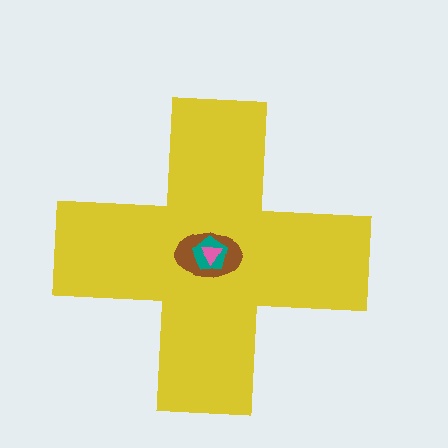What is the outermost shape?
The yellow cross.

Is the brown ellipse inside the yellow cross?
Yes.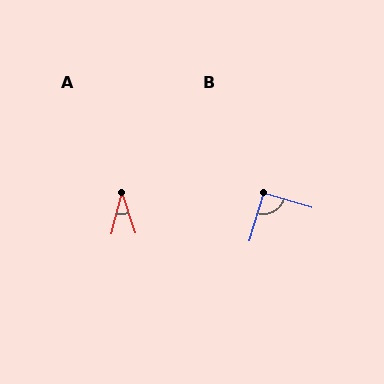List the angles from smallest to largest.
A (34°), B (89°).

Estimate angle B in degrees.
Approximately 89 degrees.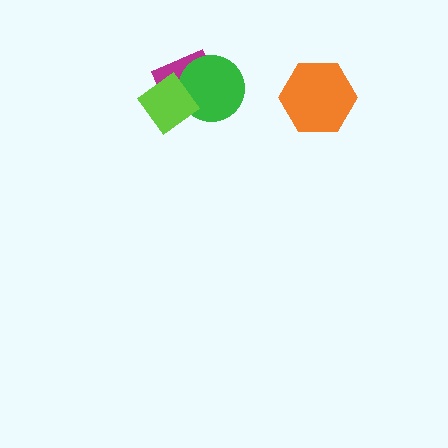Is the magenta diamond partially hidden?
Yes, it is partially covered by another shape.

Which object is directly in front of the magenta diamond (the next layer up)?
The green circle is directly in front of the magenta diamond.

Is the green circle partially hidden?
Yes, it is partially covered by another shape.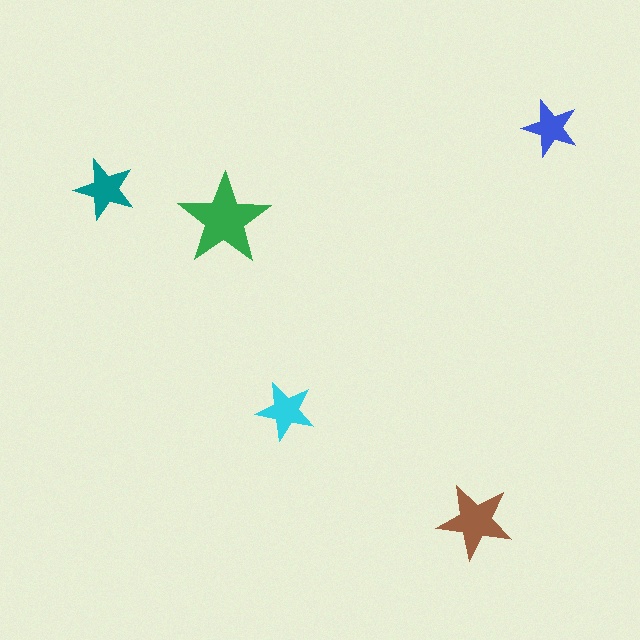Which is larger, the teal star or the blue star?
The teal one.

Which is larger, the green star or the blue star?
The green one.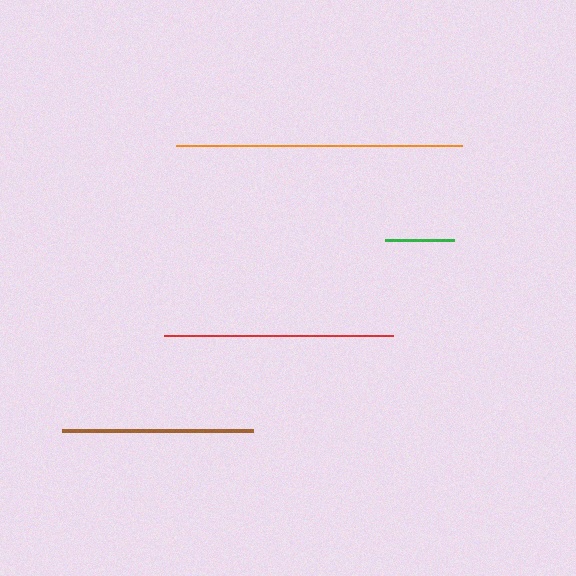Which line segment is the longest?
The orange line is the longest at approximately 286 pixels.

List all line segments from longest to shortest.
From longest to shortest: orange, red, brown, green.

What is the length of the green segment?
The green segment is approximately 69 pixels long.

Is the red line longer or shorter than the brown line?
The red line is longer than the brown line.